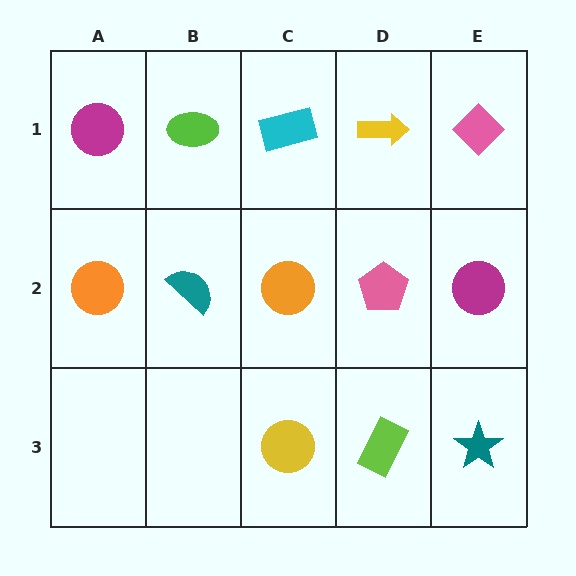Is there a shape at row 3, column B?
No, that cell is empty.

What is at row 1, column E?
A pink diamond.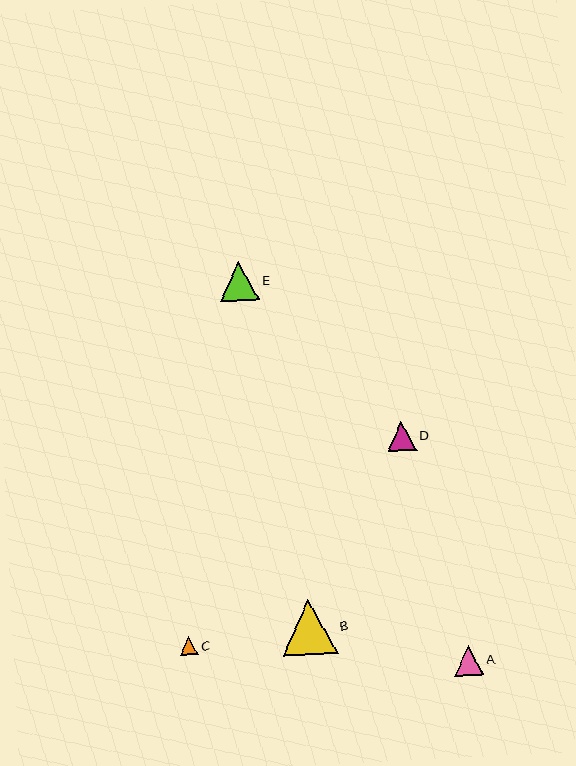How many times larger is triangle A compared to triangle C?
Triangle A is approximately 1.6 times the size of triangle C.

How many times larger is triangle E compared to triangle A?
Triangle E is approximately 1.3 times the size of triangle A.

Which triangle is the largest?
Triangle B is the largest with a size of approximately 55 pixels.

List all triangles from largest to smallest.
From largest to smallest: B, E, A, D, C.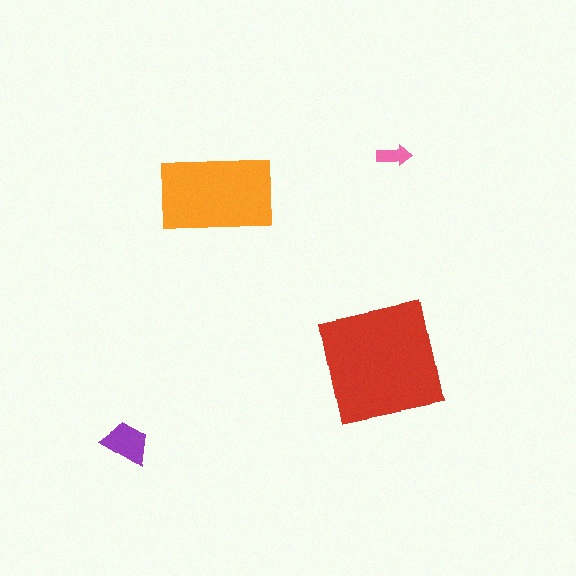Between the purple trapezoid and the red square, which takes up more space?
The red square.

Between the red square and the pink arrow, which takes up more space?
The red square.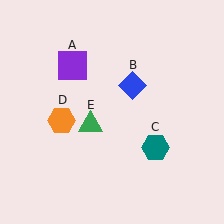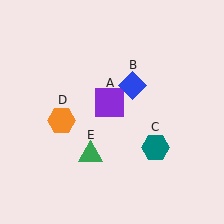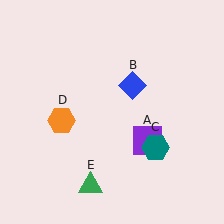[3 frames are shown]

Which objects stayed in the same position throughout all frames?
Blue diamond (object B) and teal hexagon (object C) and orange hexagon (object D) remained stationary.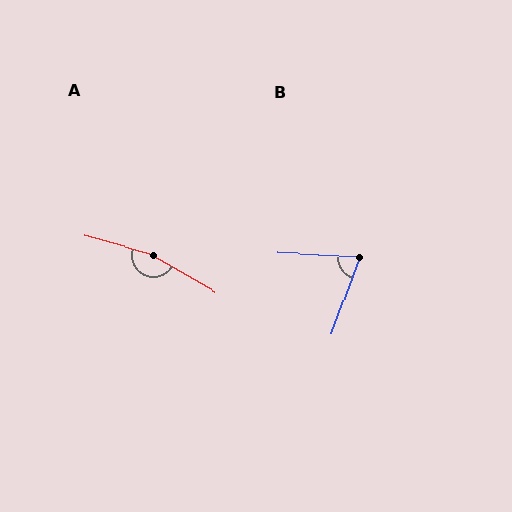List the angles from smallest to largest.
B (73°), A (165°).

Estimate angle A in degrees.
Approximately 165 degrees.